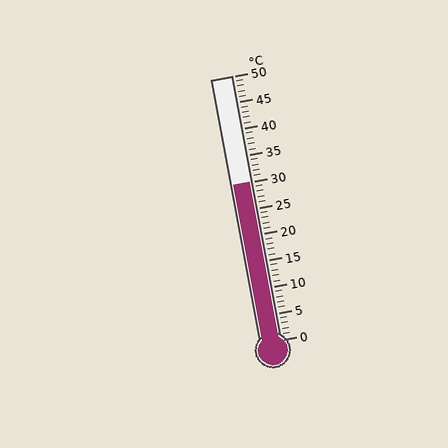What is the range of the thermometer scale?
The thermometer scale ranges from 0°C to 50°C.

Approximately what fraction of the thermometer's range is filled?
The thermometer is filled to approximately 60% of its range.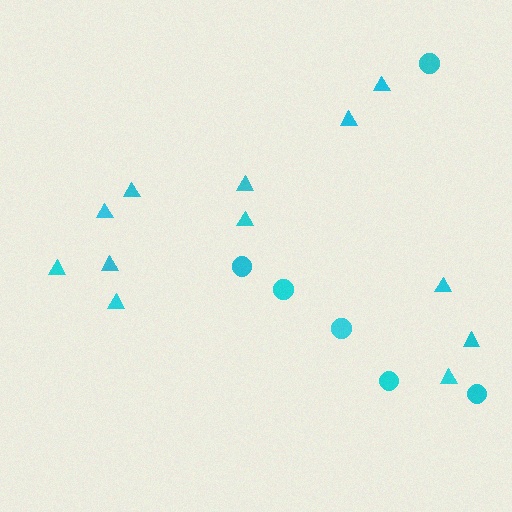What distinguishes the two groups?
There are 2 groups: one group of circles (6) and one group of triangles (12).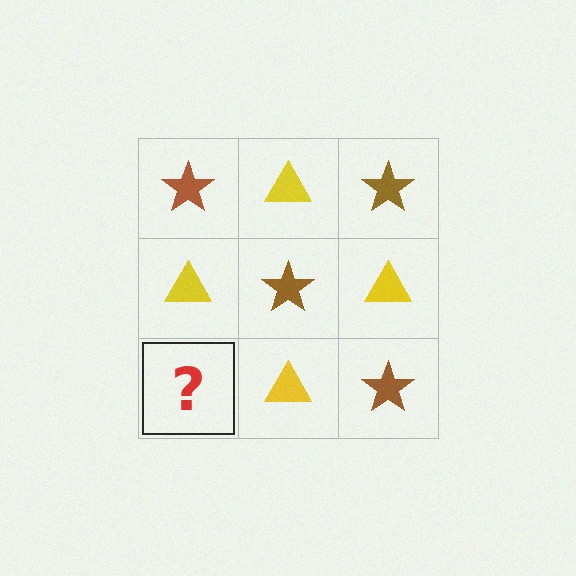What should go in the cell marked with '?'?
The missing cell should contain a brown star.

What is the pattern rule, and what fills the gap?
The rule is that it alternates brown star and yellow triangle in a checkerboard pattern. The gap should be filled with a brown star.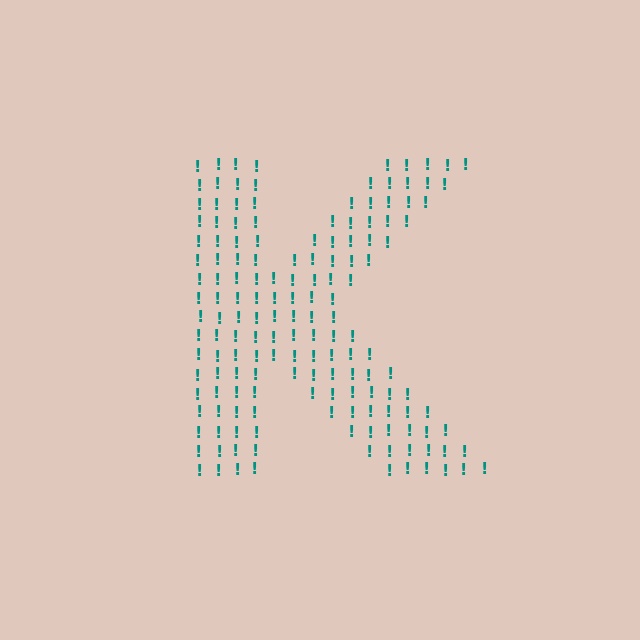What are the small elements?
The small elements are exclamation marks.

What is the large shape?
The large shape is the letter K.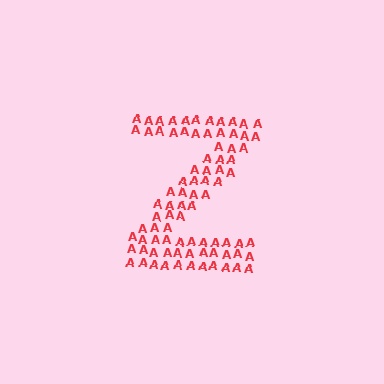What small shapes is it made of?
It is made of small letter A's.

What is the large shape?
The large shape is the letter Z.